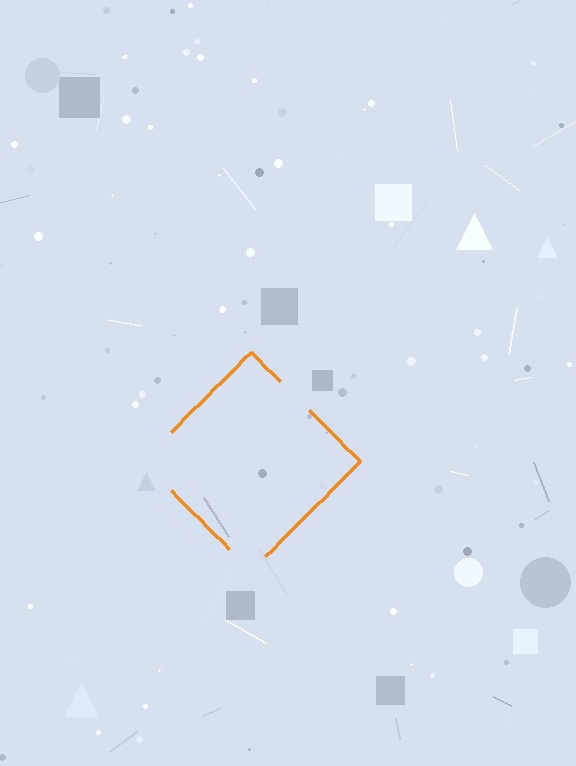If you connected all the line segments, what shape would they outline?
They would outline a diamond.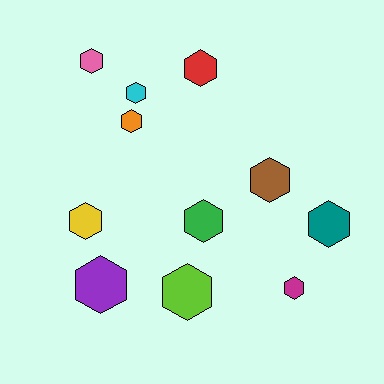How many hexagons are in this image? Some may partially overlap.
There are 11 hexagons.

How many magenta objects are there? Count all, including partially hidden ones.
There is 1 magenta object.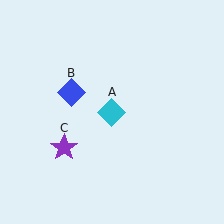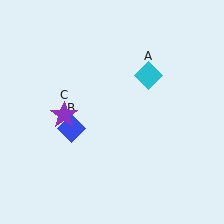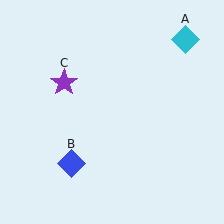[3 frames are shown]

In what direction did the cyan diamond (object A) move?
The cyan diamond (object A) moved up and to the right.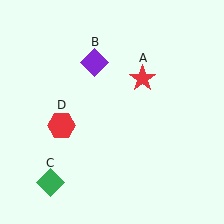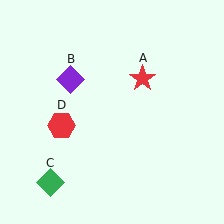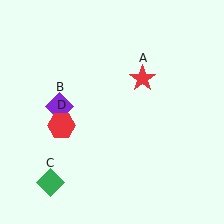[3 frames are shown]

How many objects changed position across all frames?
1 object changed position: purple diamond (object B).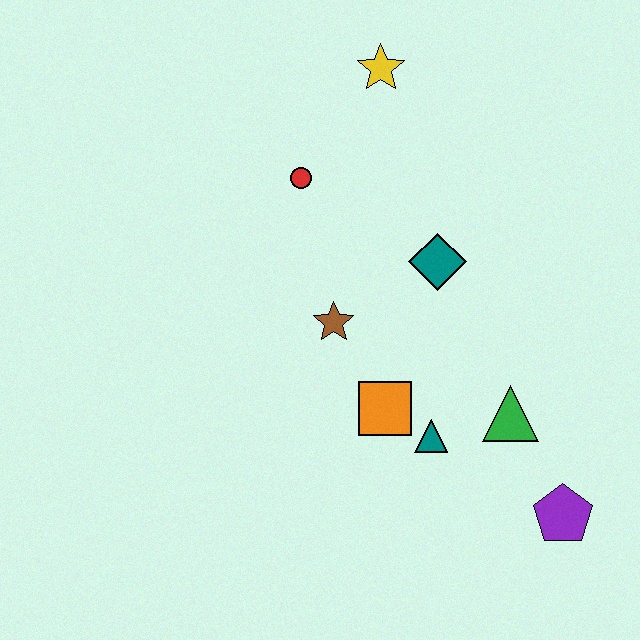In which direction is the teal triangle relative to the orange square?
The teal triangle is to the right of the orange square.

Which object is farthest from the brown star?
The purple pentagon is farthest from the brown star.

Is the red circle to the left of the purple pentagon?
Yes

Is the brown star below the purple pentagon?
No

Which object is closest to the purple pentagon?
The green triangle is closest to the purple pentagon.